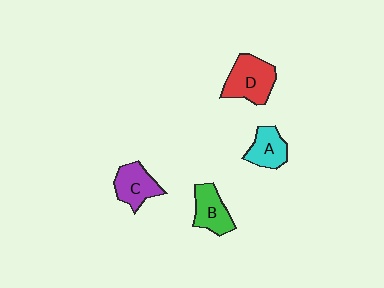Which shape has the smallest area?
Shape A (cyan).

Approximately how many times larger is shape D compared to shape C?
Approximately 1.3 times.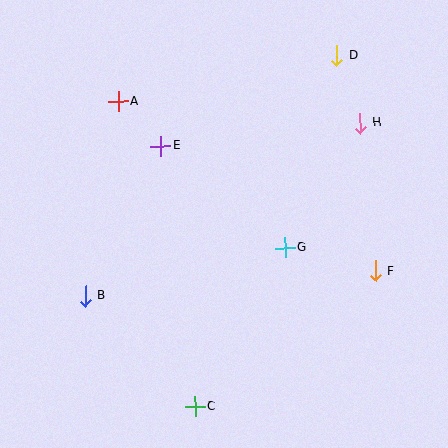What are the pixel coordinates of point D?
Point D is at (337, 55).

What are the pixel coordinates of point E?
Point E is at (161, 146).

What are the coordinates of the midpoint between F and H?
The midpoint between F and H is at (368, 197).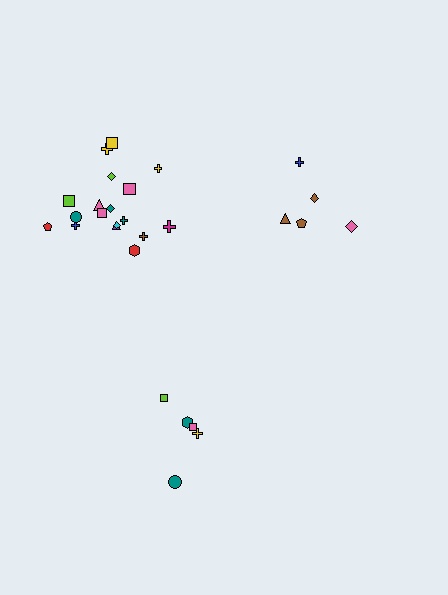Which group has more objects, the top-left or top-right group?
The top-left group.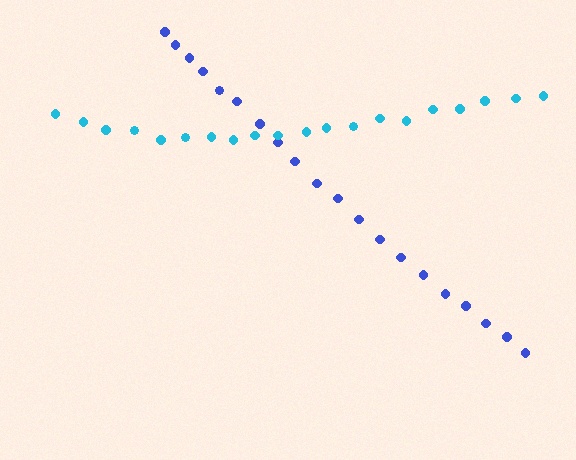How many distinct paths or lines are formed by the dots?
There are 2 distinct paths.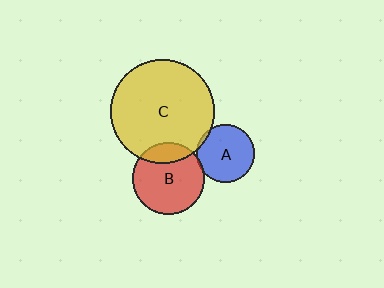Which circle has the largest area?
Circle C (yellow).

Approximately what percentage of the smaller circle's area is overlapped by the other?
Approximately 20%.